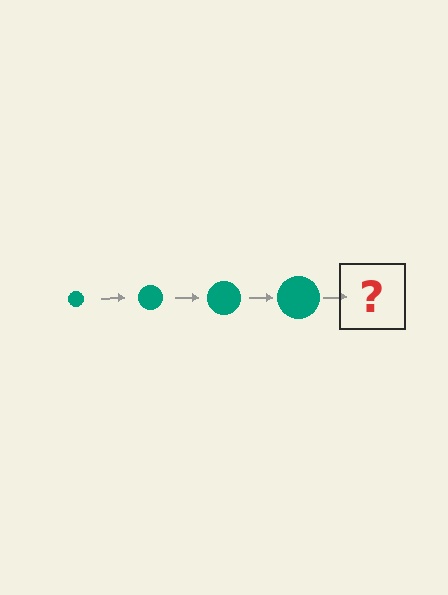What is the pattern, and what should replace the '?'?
The pattern is that the circle gets progressively larger each step. The '?' should be a teal circle, larger than the previous one.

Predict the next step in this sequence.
The next step is a teal circle, larger than the previous one.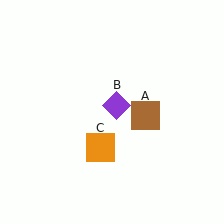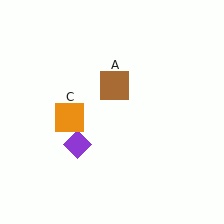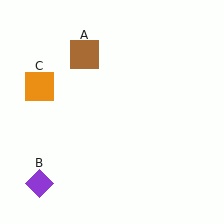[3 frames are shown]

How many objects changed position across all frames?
3 objects changed position: brown square (object A), purple diamond (object B), orange square (object C).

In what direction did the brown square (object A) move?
The brown square (object A) moved up and to the left.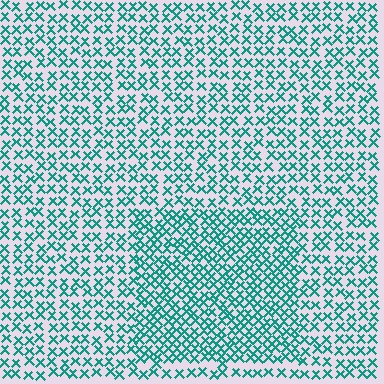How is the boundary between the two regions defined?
The boundary is defined by a change in element density (approximately 1.6x ratio). All elements are the same color, size, and shape.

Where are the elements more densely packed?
The elements are more densely packed inside the rectangle boundary.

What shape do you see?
I see a rectangle.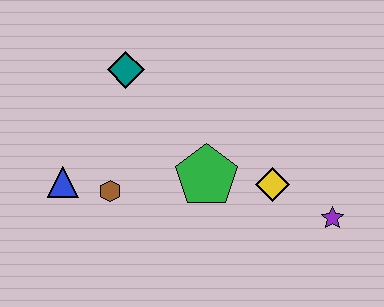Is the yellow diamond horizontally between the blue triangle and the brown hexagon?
No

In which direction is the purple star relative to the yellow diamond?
The purple star is to the right of the yellow diamond.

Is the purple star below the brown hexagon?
Yes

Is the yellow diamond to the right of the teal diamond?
Yes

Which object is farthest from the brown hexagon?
The purple star is farthest from the brown hexagon.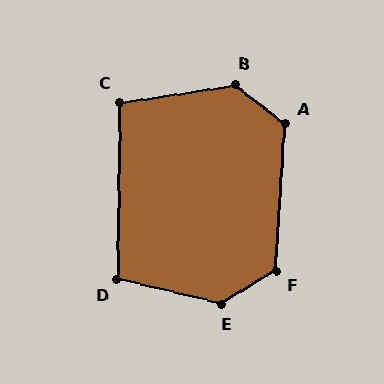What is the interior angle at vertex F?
Approximately 124 degrees (obtuse).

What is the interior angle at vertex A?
Approximately 125 degrees (obtuse).